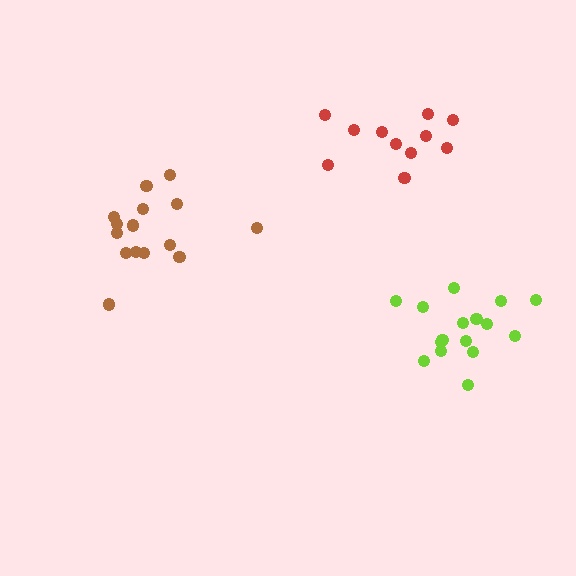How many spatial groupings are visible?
There are 3 spatial groupings.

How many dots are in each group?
Group 1: 15 dots, Group 2: 16 dots, Group 3: 11 dots (42 total).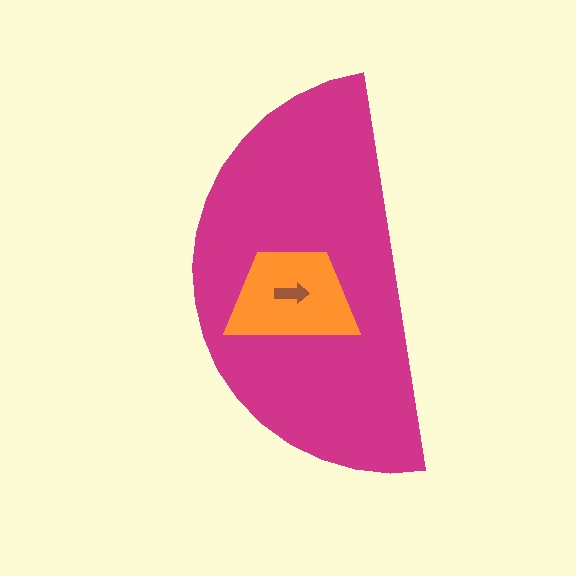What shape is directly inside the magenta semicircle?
The orange trapezoid.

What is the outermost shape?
The magenta semicircle.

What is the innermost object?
The brown arrow.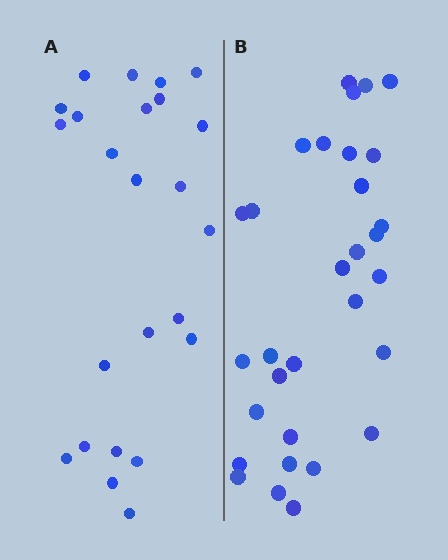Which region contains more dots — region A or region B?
Region B (the right region) has more dots.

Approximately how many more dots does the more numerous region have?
Region B has roughly 8 or so more dots than region A.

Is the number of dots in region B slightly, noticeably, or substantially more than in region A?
Region B has noticeably more, but not dramatically so. The ratio is roughly 1.3 to 1.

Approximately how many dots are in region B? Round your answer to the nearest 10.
About 30 dots. (The exact count is 31, which rounds to 30.)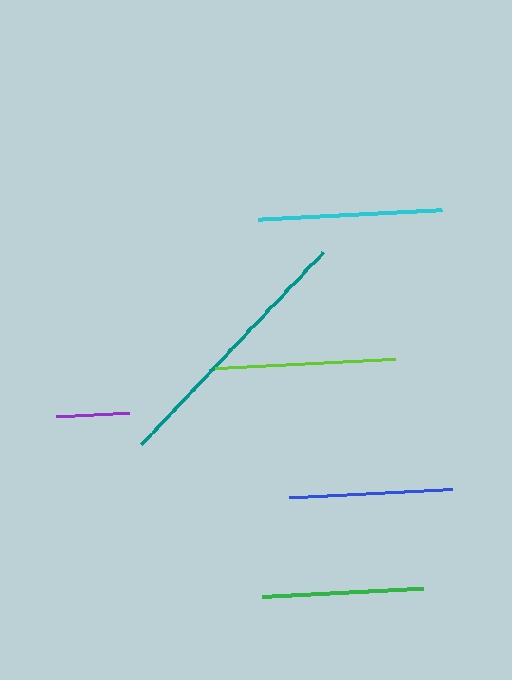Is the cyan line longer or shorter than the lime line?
The cyan line is longer than the lime line.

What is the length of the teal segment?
The teal segment is approximately 264 pixels long.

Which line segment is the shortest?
The purple line is the shortest at approximately 73 pixels.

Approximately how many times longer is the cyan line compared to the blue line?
The cyan line is approximately 1.1 times the length of the blue line.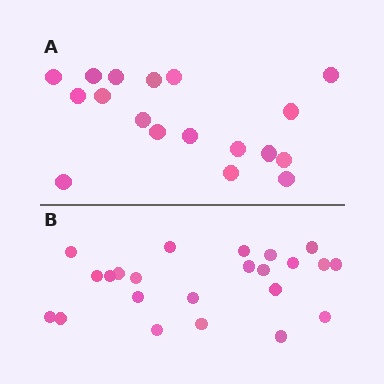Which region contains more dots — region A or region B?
Region B (the bottom region) has more dots.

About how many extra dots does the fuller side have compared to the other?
Region B has about 5 more dots than region A.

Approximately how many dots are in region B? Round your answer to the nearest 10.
About 20 dots. (The exact count is 23, which rounds to 20.)